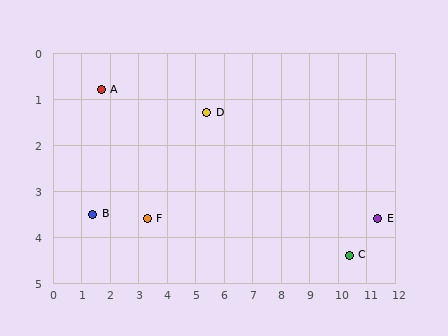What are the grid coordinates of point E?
Point E is at approximately (11.4, 3.6).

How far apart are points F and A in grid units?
Points F and A are about 3.2 grid units apart.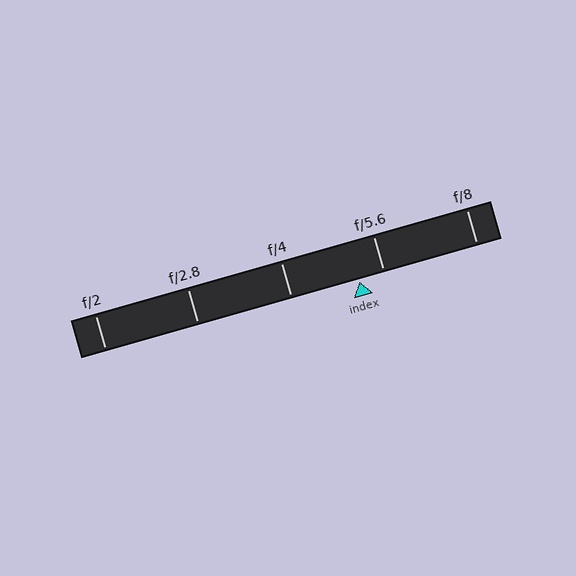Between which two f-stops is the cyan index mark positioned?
The index mark is between f/4 and f/5.6.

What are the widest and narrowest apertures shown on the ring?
The widest aperture shown is f/2 and the narrowest is f/8.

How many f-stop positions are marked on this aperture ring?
There are 5 f-stop positions marked.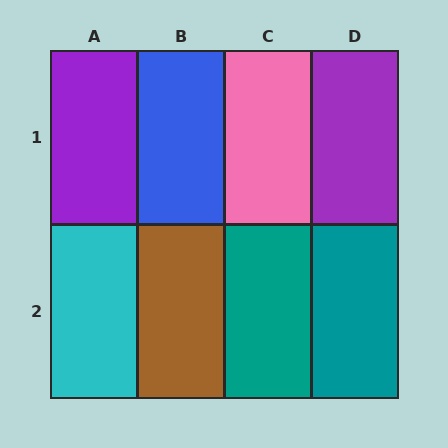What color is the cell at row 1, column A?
Purple.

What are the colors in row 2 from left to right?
Cyan, brown, teal, teal.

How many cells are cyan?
1 cell is cyan.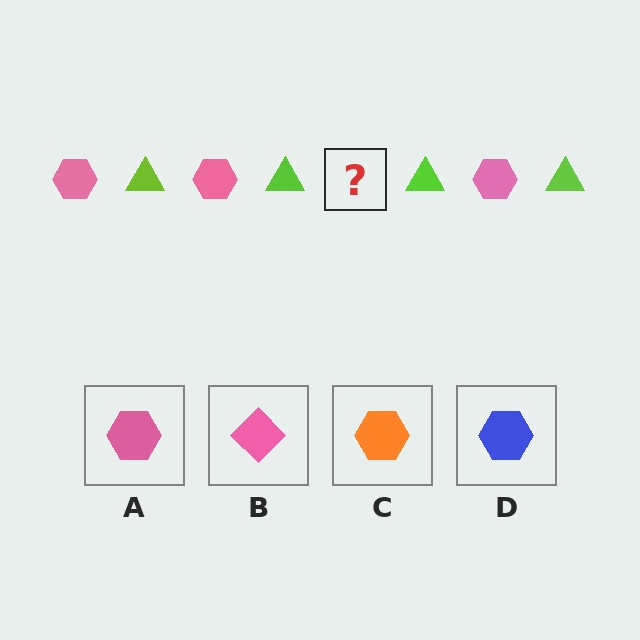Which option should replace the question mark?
Option A.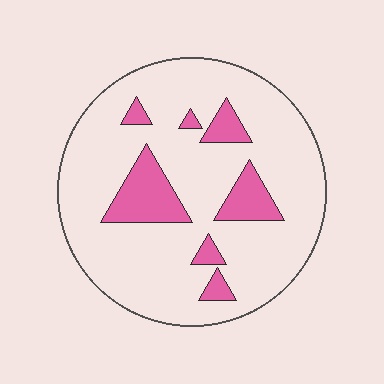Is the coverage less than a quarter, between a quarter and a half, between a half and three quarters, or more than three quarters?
Less than a quarter.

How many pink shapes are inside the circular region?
7.